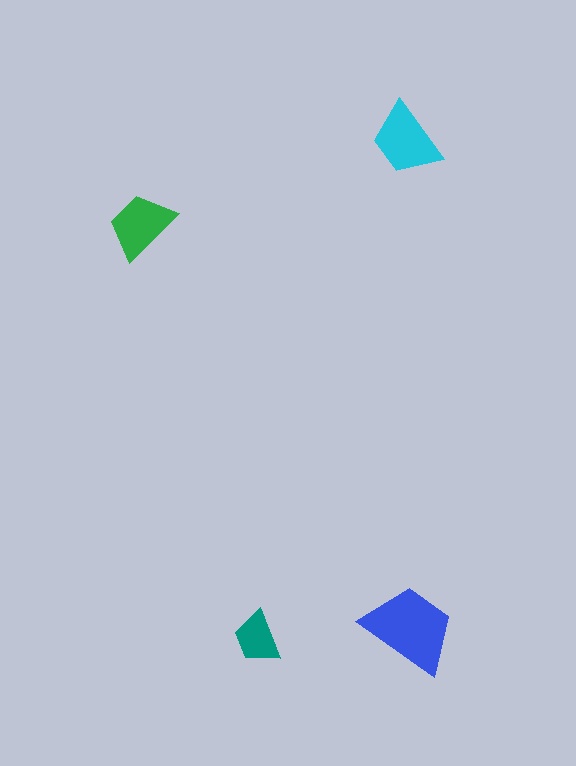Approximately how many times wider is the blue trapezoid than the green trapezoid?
About 1.5 times wider.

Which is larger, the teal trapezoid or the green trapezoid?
The green one.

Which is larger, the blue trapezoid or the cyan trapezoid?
The blue one.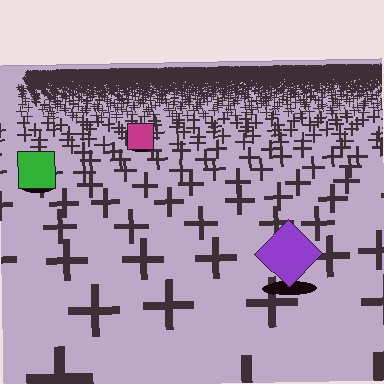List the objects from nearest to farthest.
From nearest to farthest: the purple diamond, the green square, the magenta square.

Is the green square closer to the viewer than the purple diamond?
No. The purple diamond is closer — you can tell from the texture gradient: the ground texture is coarser near it.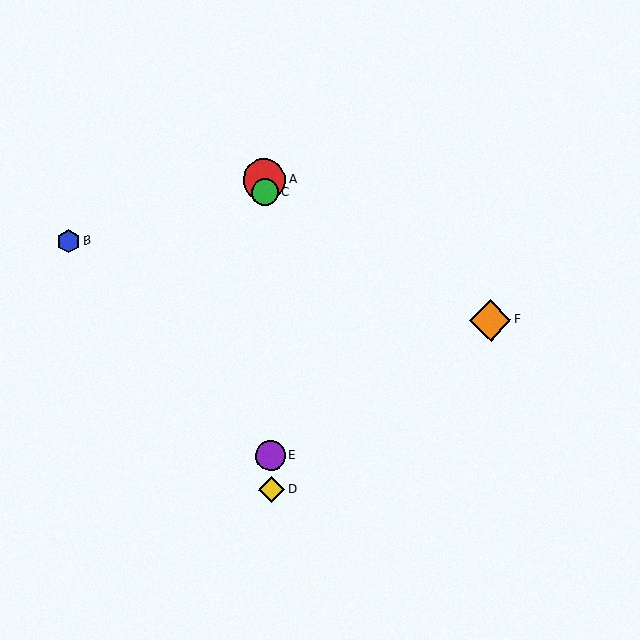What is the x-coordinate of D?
Object D is at x≈272.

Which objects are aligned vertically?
Objects A, C, D, E are aligned vertically.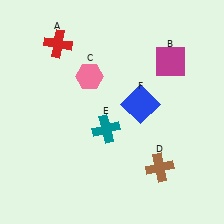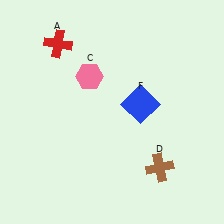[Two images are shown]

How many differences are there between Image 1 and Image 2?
There are 2 differences between the two images.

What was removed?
The teal cross (E), the magenta square (B) were removed in Image 2.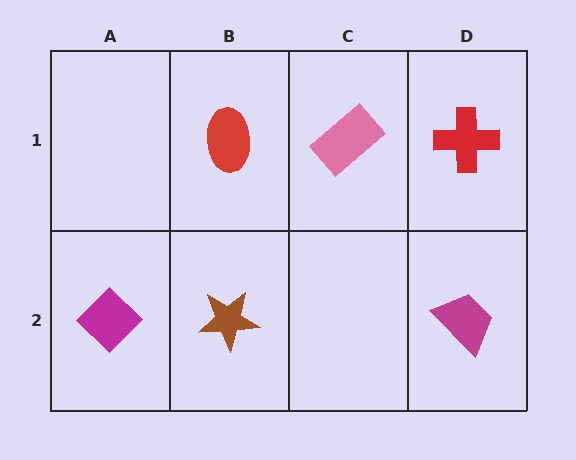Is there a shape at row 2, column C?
No, that cell is empty.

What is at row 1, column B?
A red ellipse.